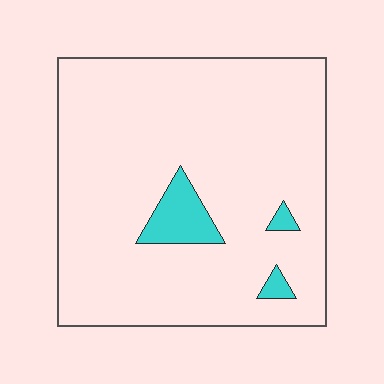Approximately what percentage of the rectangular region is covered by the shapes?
Approximately 5%.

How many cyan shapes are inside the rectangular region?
3.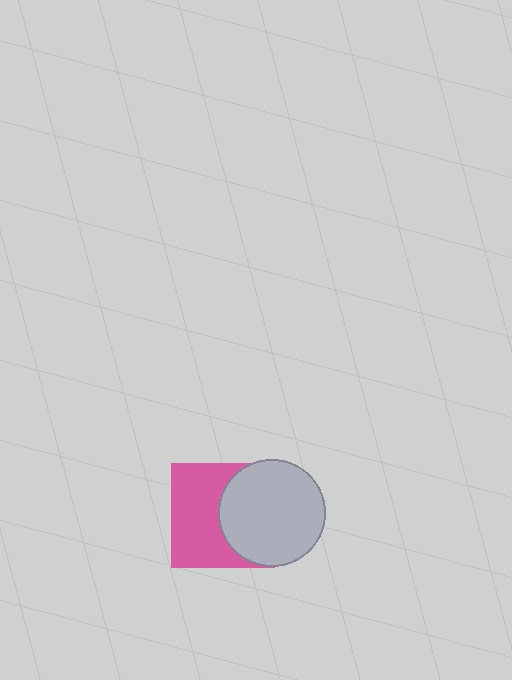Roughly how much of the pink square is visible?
About half of it is visible (roughly 55%).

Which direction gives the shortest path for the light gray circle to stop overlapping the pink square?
Moving right gives the shortest separation.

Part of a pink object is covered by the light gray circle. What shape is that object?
It is a square.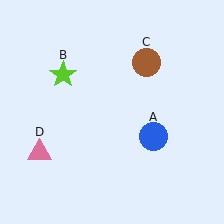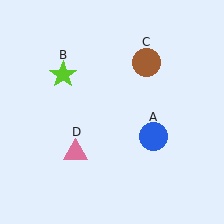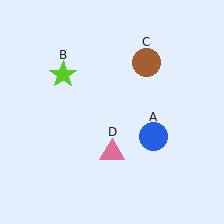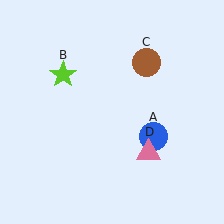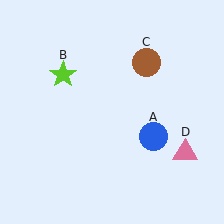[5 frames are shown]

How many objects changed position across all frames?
1 object changed position: pink triangle (object D).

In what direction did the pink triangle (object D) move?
The pink triangle (object D) moved right.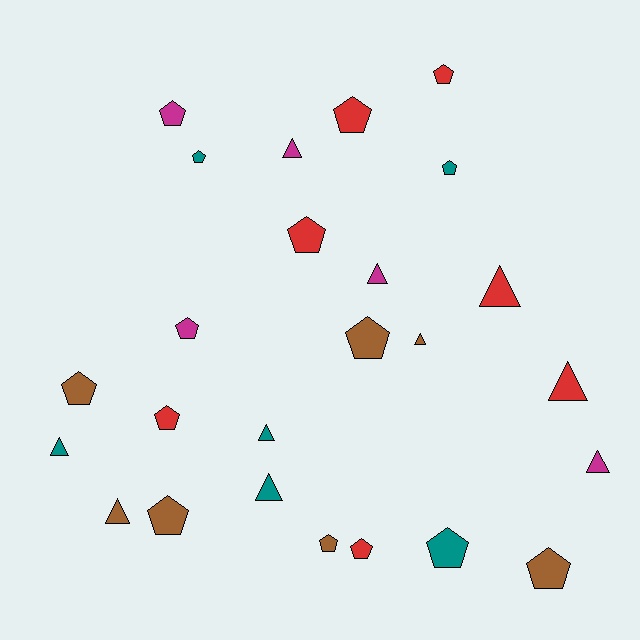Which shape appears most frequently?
Pentagon, with 15 objects.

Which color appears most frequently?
Red, with 7 objects.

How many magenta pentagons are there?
There are 2 magenta pentagons.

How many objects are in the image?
There are 25 objects.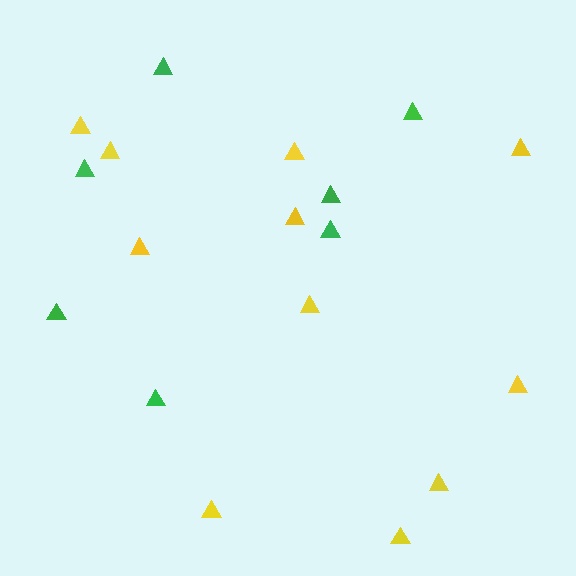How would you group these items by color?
There are 2 groups: one group of green triangles (7) and one group of yellow triangles (11).